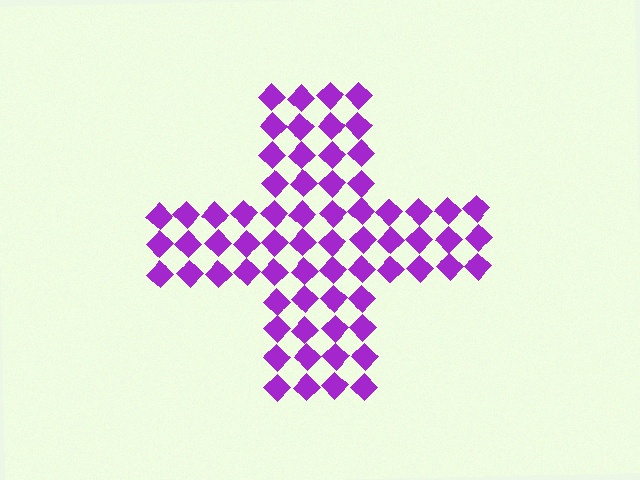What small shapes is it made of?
It is made of small diamonds.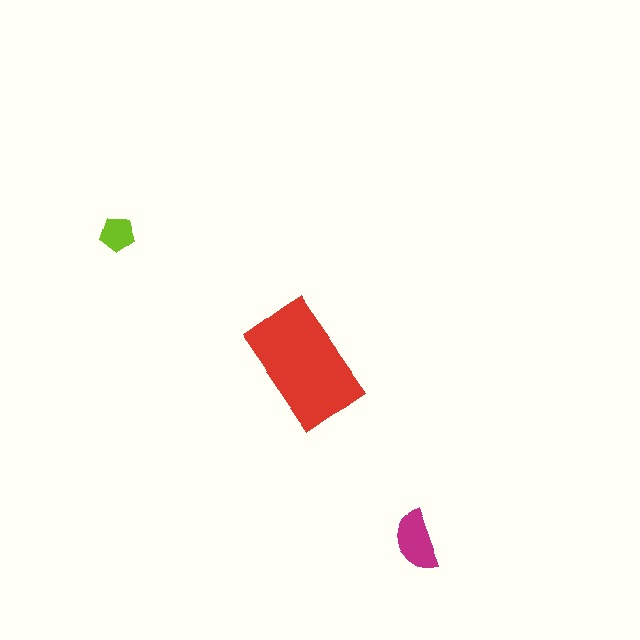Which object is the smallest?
The lime pentagon.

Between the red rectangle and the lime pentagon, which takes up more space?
The red rectangle.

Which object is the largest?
The red rectangle.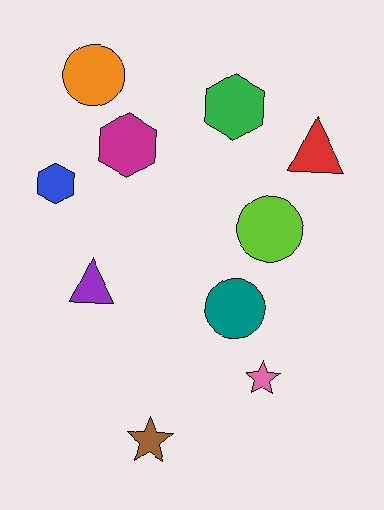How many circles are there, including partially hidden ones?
There are 3 circles.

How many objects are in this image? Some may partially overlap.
There are 10 objects.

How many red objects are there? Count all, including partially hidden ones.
There is 1 red object.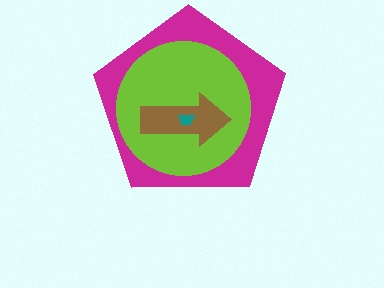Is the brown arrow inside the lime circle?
Yes.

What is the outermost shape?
The magenta pentagon.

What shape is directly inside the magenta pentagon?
The lime circle.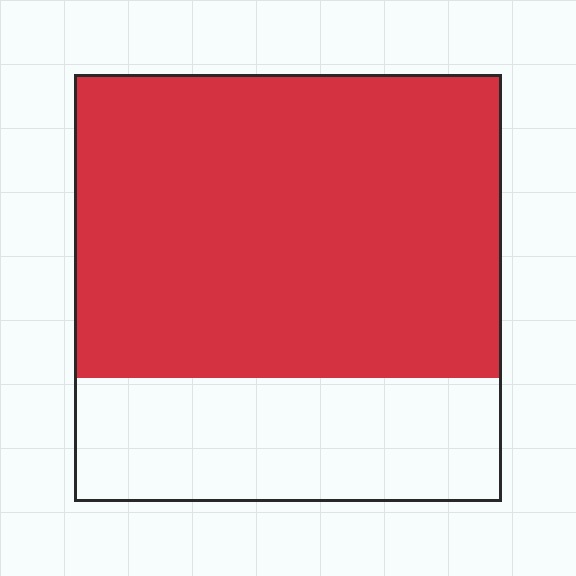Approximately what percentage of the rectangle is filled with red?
Approximately 70%.